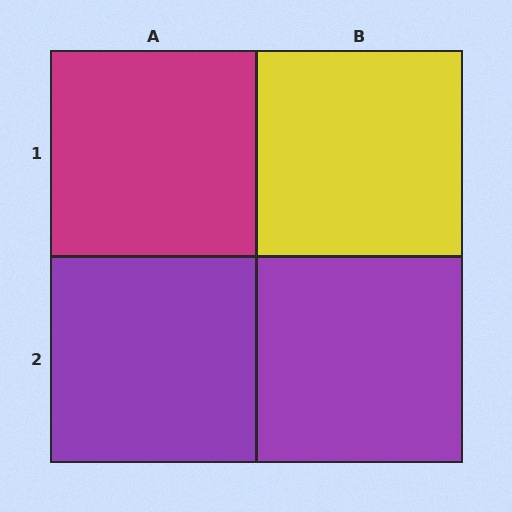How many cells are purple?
2 cells are purple.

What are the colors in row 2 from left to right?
Purple, purple.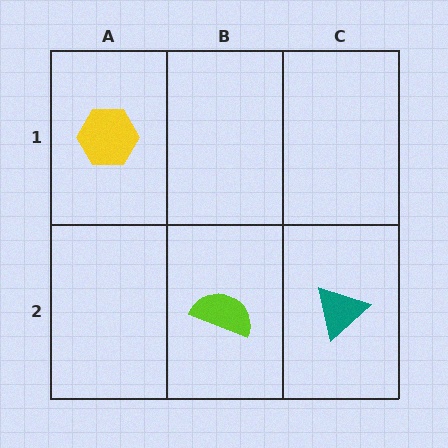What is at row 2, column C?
A teal triangle.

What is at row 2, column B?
A lime semicircle.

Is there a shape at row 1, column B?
No, that cell is empty.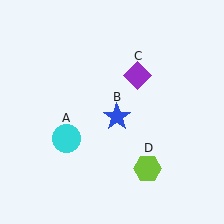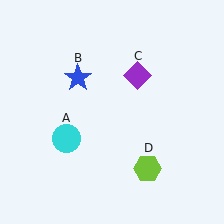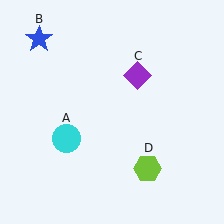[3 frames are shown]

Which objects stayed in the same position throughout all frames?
Cyan circle (object A) and purple diamond (object C) and lime hexagon (object D) remained stationary.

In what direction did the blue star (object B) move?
The blue star (object B) moved up and to the left.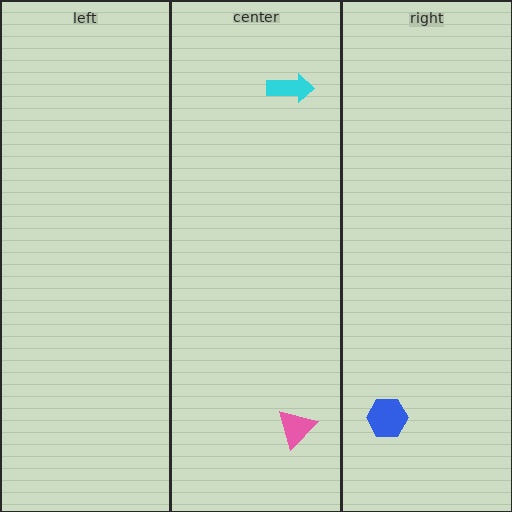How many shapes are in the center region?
2.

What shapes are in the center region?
The cyan arrow, the pink triangle.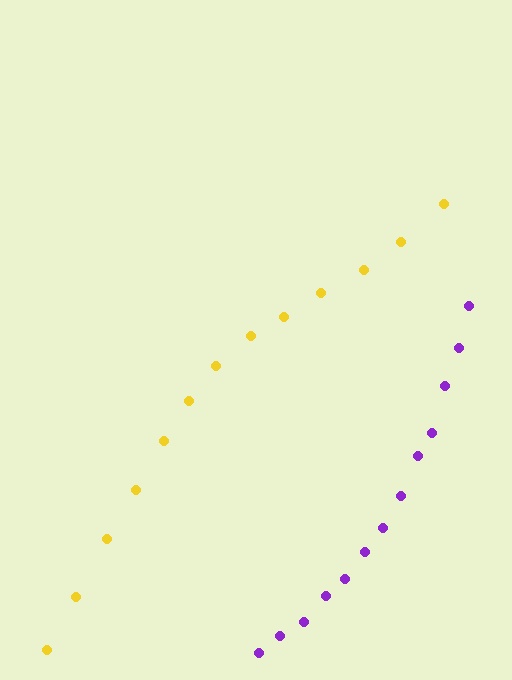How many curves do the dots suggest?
There are 2 distinct paths.